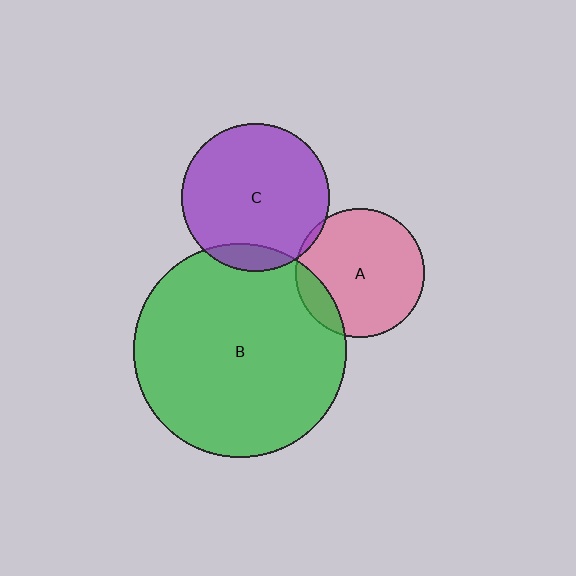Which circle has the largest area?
Circle B (green).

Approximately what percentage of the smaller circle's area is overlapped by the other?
Approximately 10%.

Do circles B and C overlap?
Yes.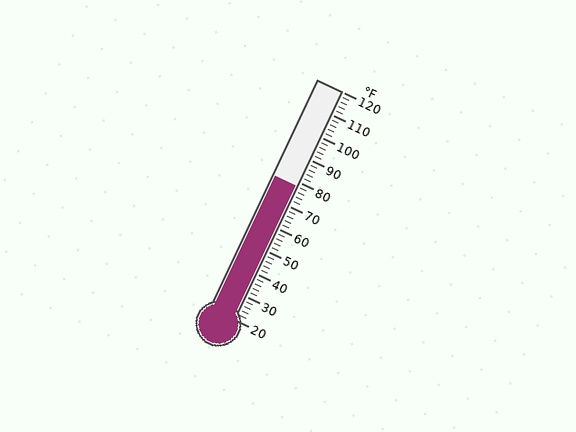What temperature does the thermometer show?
The thermometer shows approximately 78°F.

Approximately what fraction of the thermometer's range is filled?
The thermometer is filled to approximately 60% of its range.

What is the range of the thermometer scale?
The thermometer scale ranges from 20°F to 120°F.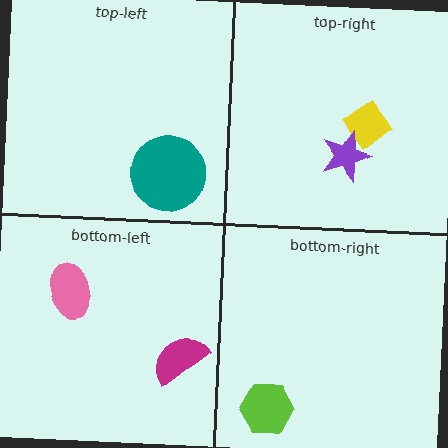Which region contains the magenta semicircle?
The bottom-left region.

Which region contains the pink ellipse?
The bottom-left region.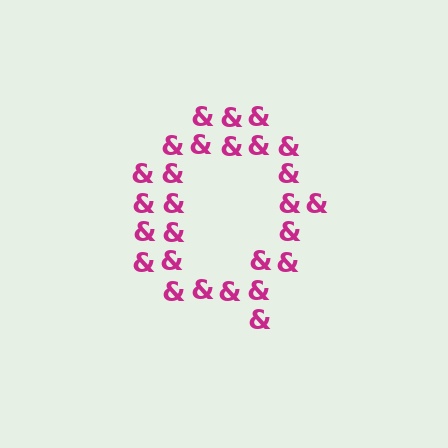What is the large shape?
The large shape is the letter Q.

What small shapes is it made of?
It is made of small ampersands.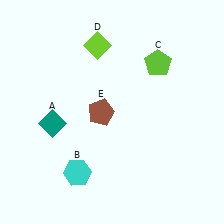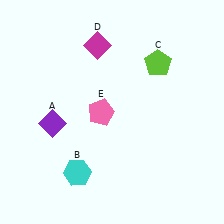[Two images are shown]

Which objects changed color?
A changed from teal to purple. D changed from lime to magenta. E changed from brown to pink.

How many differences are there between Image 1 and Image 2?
There are 3 differences between the two images.